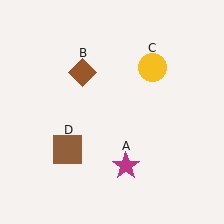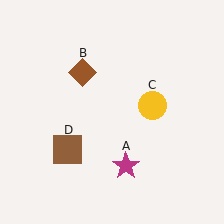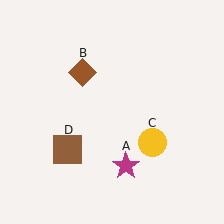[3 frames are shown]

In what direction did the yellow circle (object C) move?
The yellow circle (object C) moved down.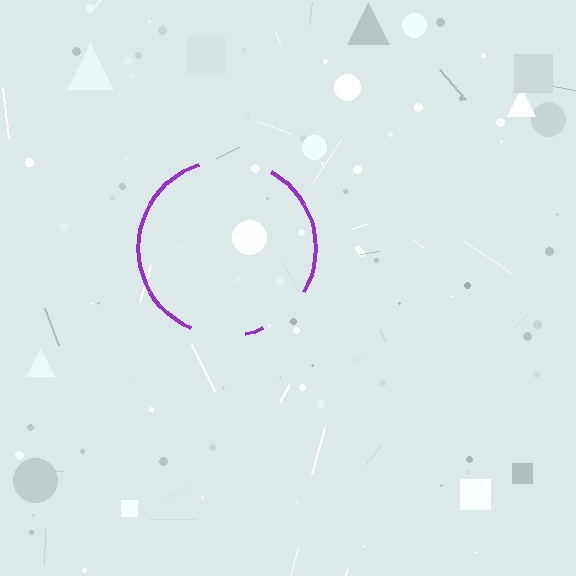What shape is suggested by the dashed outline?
The dashed outline suggests a circle.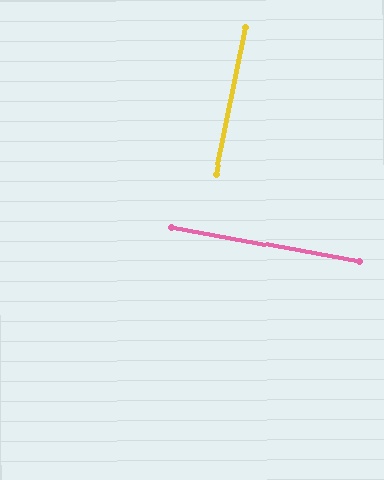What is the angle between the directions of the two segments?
Approximately 89 degrees.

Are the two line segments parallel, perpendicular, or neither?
Perpendicular — they meet at approximately 89°.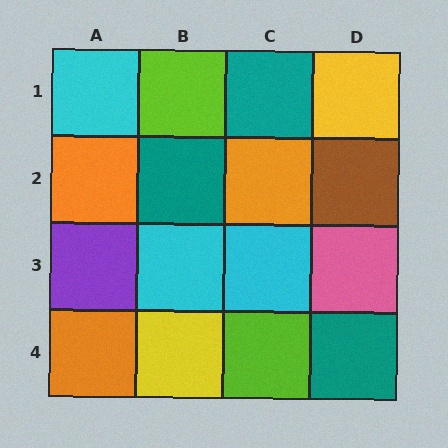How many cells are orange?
3 cells are orange.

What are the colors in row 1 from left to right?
Cyan, lime, teal, yellow.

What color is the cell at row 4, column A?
Orange.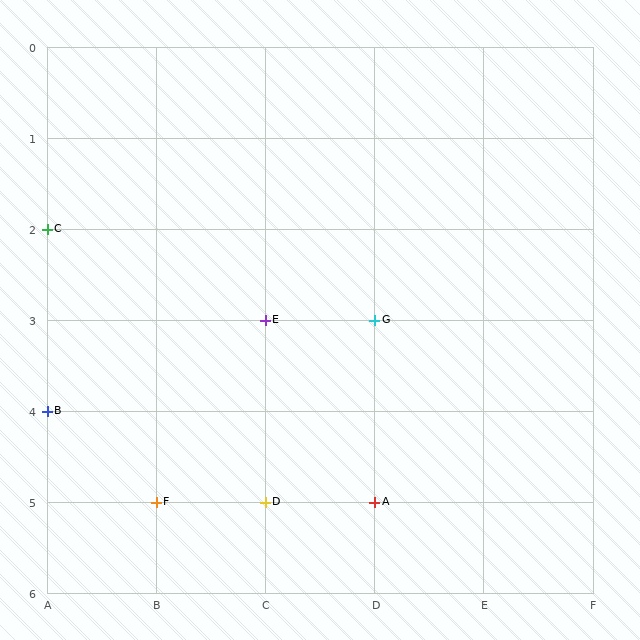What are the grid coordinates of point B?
Point B is at grid coordinates (A, 4).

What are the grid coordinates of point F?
Point F is at grid coordinates (B, 5).